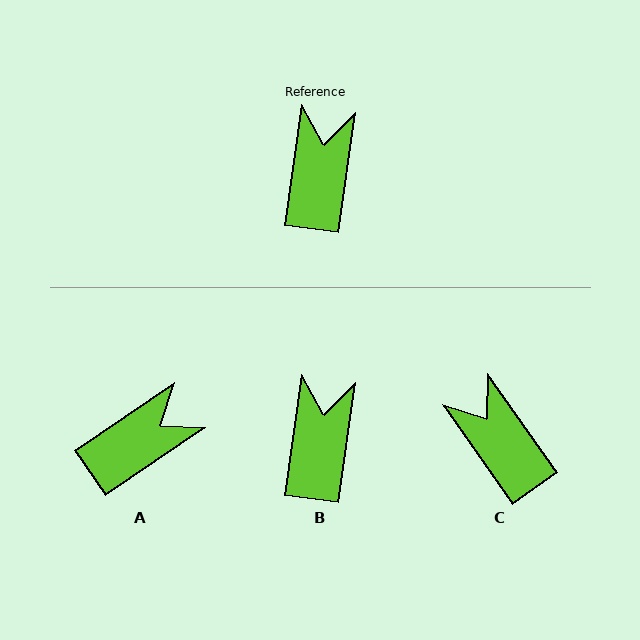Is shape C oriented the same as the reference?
No, it is off by about 43 degrees.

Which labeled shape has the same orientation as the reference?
B.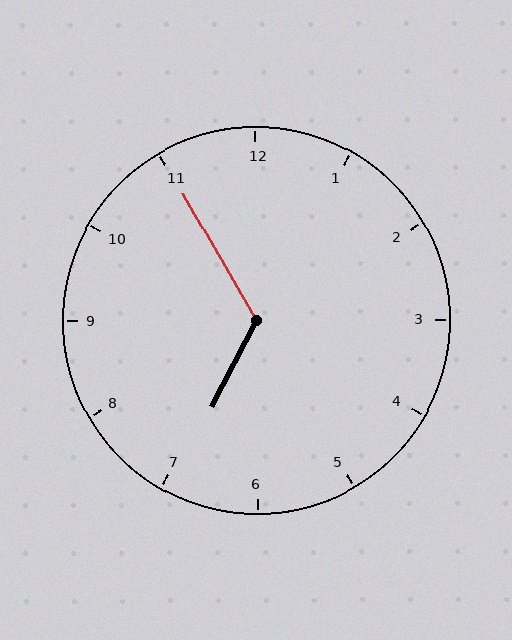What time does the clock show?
6:55.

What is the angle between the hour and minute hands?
Approximately 122 degrees.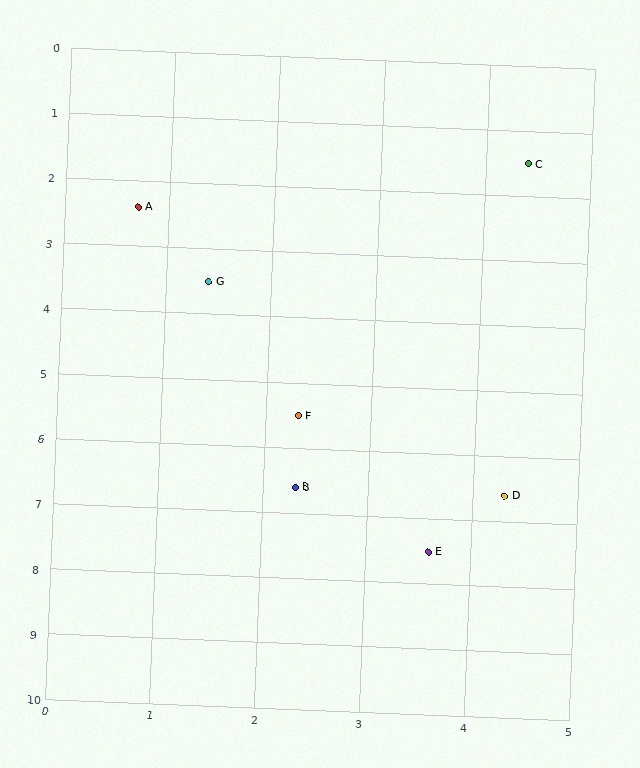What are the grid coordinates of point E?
Point E is at approximately (3.6, 7.5).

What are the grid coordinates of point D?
Point D is at approximately (4.3, 6.6).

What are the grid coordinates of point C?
Point C is at approximately (4.4, 1.5).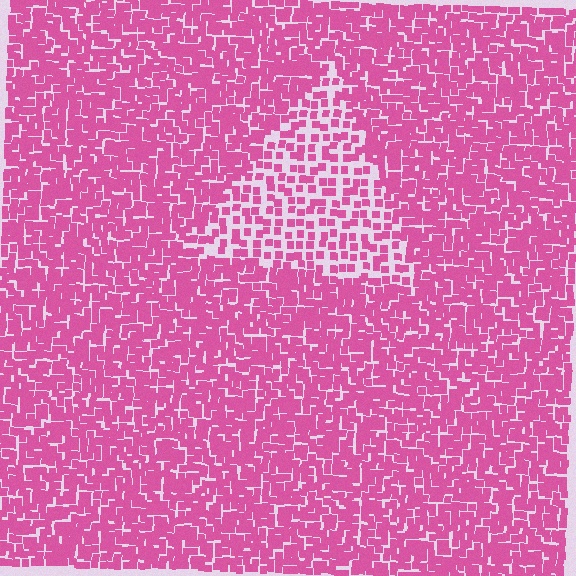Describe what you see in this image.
The image contains small pink elements arranged at two different densities. A triangle-shaped region is visible where the elements are less densely packed than the surrounding area.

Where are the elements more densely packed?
The elements are more densely packed outside the triangle boundary.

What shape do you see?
I see a triangle.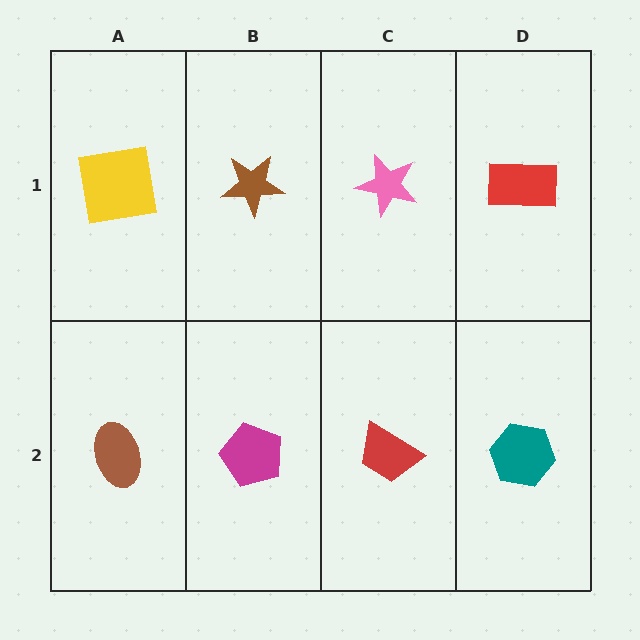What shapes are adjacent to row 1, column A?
A brown ellipse (row 2, column A), a brown star (row 1, column B).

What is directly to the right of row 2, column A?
A magenta pentagon.